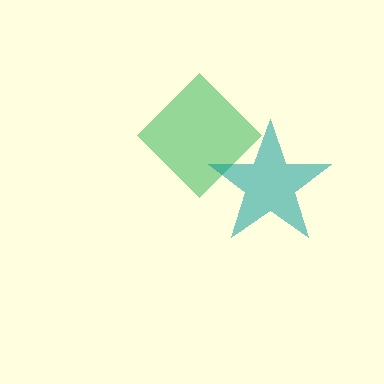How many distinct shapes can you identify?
There are 2 distinct shapes: a green diamond, a teal star.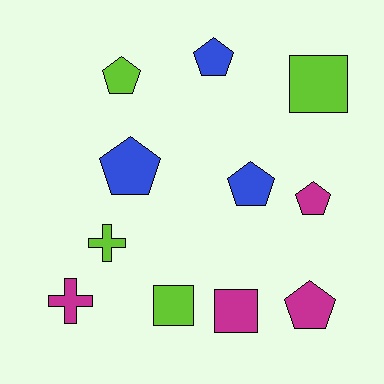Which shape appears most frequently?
Pentagon, with 6 objects.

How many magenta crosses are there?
There is 1 magenta cross.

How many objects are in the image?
There are 11 objects.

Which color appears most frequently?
Magenta, with 4 objects.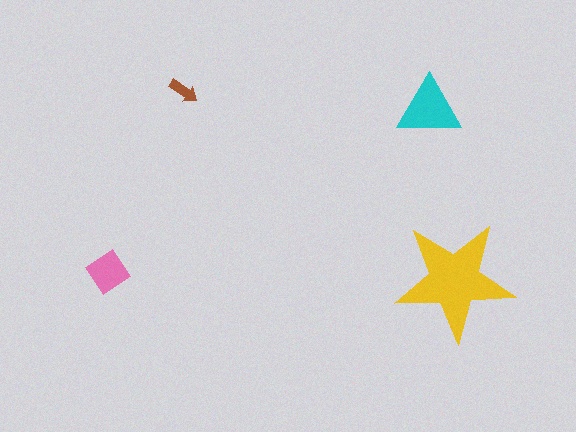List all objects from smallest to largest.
The brown arrow, the pink diamond, the cyan triangle, the yellow star.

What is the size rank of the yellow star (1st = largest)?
1st.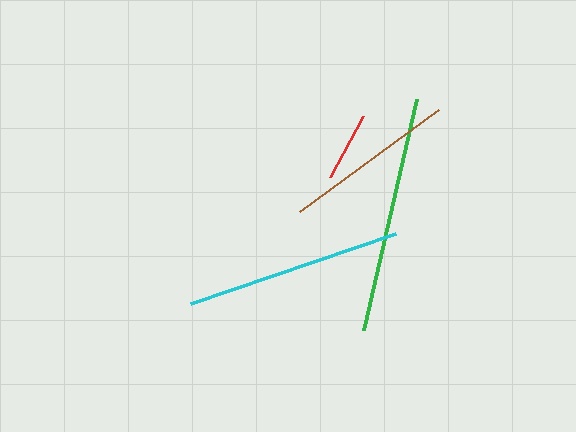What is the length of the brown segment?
The brown segment is approximately 173 pixels long.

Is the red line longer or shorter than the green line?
The green line is longer than the red line.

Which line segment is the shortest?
The red line is the shortest at approximately 69 pixels.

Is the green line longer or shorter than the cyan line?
The green line is longer than the cyan line.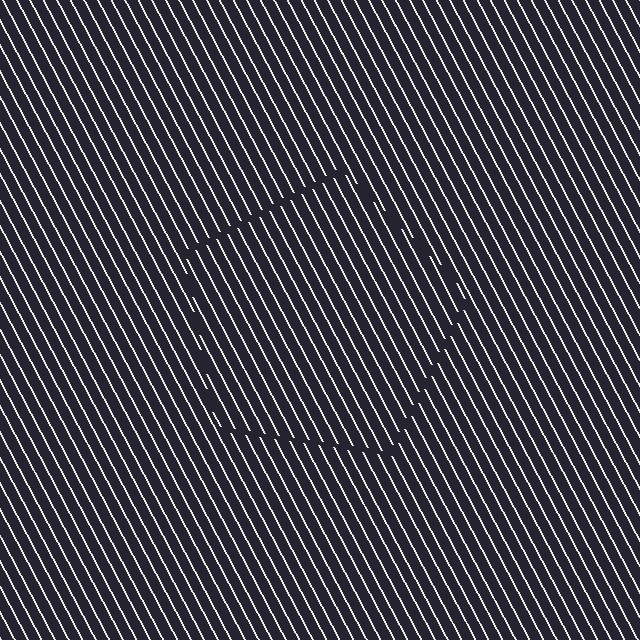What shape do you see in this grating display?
An illusory pentagon. The interior of the shape contains the same grating, shifted by half a period — the contour is defined by the phase discontinuity where line-ends from the inner and outer gratings abut.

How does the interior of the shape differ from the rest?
The interior of the shape contains the same grating, shifted by half a period — the contour is defined by the phase discontinuity where line-ends from the inner and outer gratings abut.